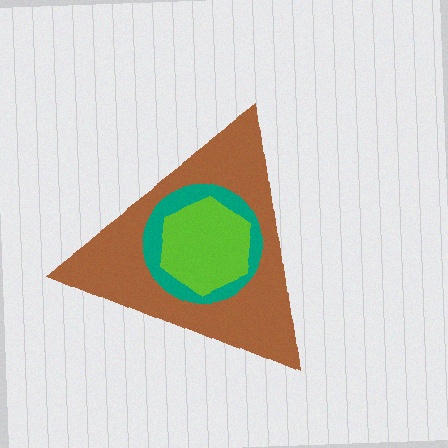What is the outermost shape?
The brown triangle.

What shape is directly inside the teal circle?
The lime hexagon.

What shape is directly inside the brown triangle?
The teal circle.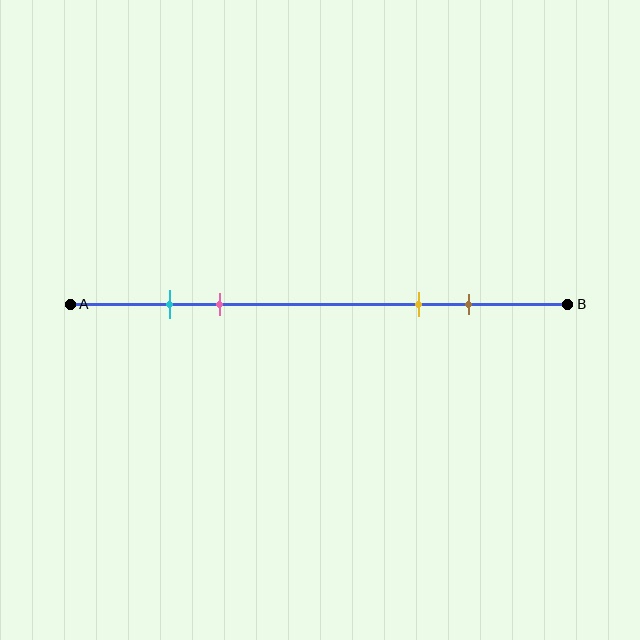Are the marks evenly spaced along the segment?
No, the marks are not evenly spaced.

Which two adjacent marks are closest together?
The cyan and pink marks are the closest adjacent pair.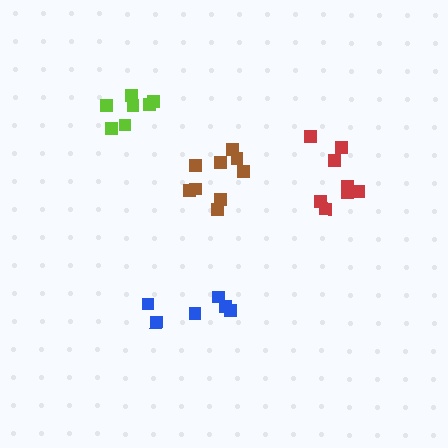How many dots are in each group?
Group 1: 6 dots, Group 2: 9 dots, Group 3: 7 dots, Group 4: 8 dots (30 total).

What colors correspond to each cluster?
The clusters are colored: blue, brown, lime, red.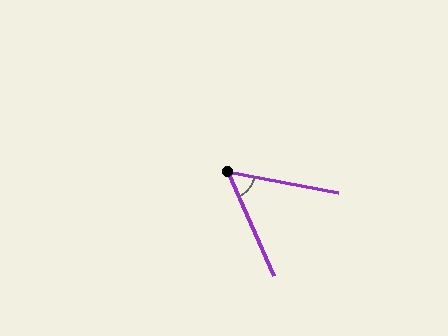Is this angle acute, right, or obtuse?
It is acute.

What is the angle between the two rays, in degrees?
Approximately 56 degrees.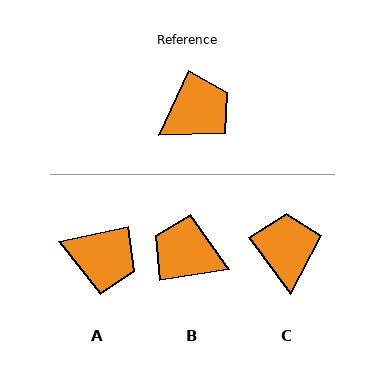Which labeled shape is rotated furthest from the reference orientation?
B, about 124 degrees away.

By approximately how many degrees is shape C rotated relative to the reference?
Approximately 61 degrees counter-clockwise.